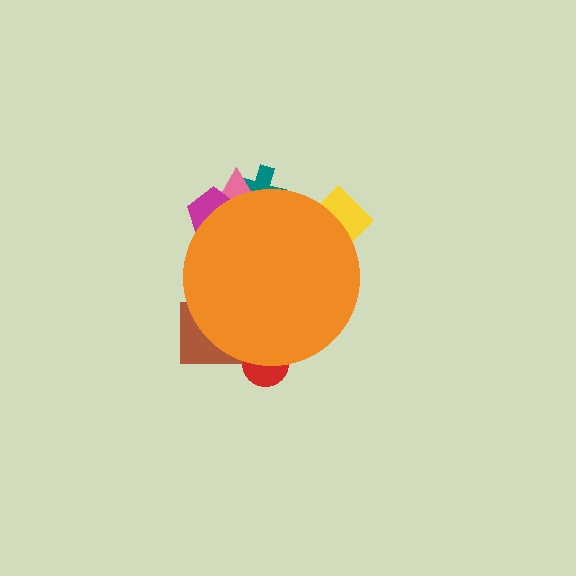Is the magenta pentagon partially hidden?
Yes, the magenta pentagon is partially hidden behind the orange circle.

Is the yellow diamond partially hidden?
Yes, the yellow diamond is partially hidden behind the orange circle.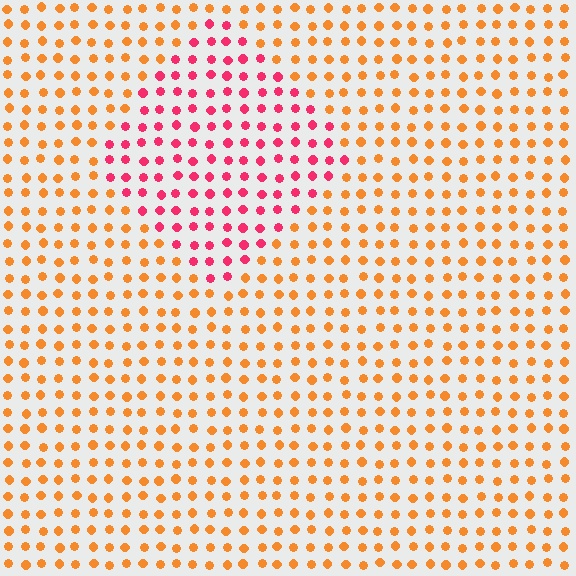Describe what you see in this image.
The image is filled with small orange elements in a uniform arrangement. A diamond-shaped region is visible where the elements are tinted to a slightly different hue, forming a subtle color boundary.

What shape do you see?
I see a diamond.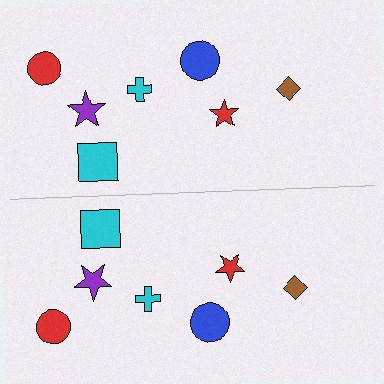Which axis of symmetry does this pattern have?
The pattern has a horizontal axis of symmetry running through the center of the image.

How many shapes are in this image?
There are 14 shapes in this image.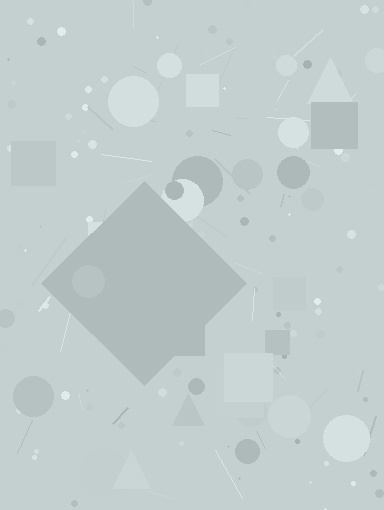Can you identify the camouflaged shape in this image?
The camouflaged shape is a diamond.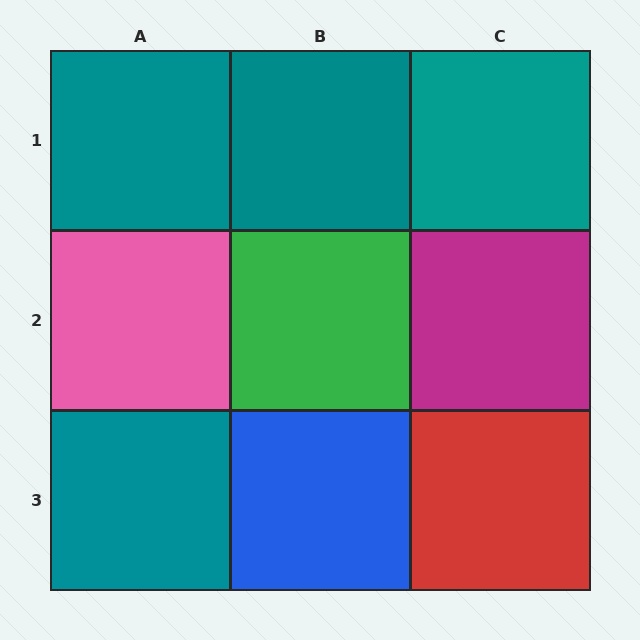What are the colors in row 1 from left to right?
Teal, teal, teal.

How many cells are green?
1 cell is green.